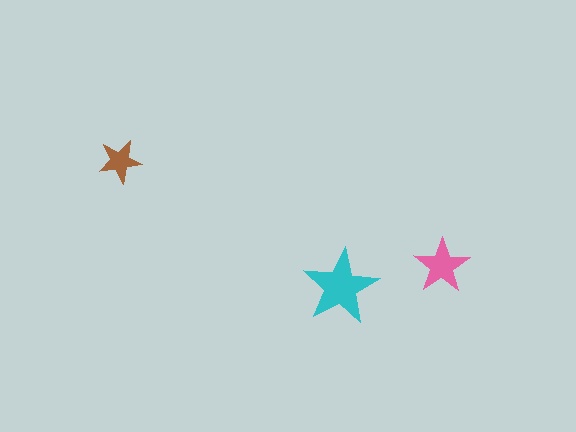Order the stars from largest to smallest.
the cyan one, the pink one, the brown one.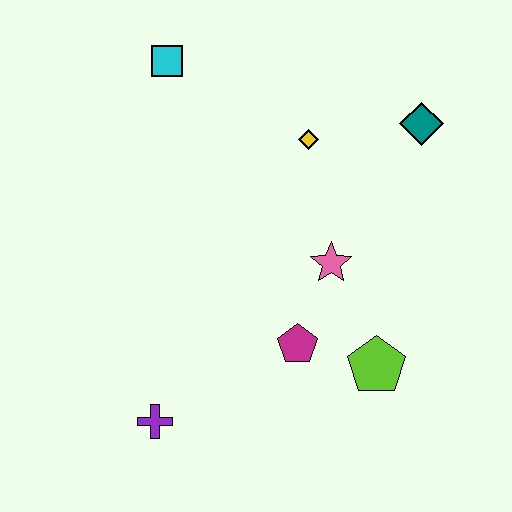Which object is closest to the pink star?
The magenta pentagon is closest to the pink star.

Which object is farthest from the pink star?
The cyan square is farthest from the pink star.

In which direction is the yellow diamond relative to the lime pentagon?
The yellow diamond is above the lime pentagon.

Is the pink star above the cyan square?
No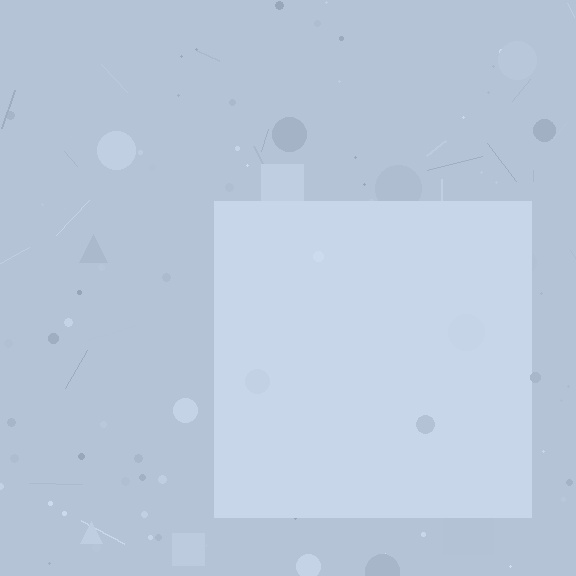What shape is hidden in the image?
A square is hidden in the image.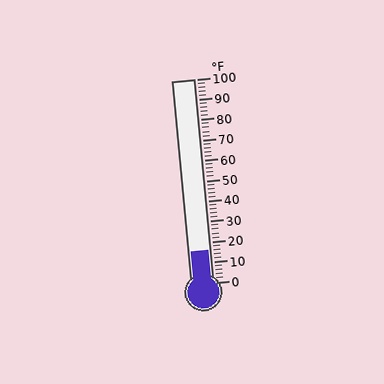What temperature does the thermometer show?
The thermometer shows approximately 16°F.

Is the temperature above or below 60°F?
The temperature is below 60°F.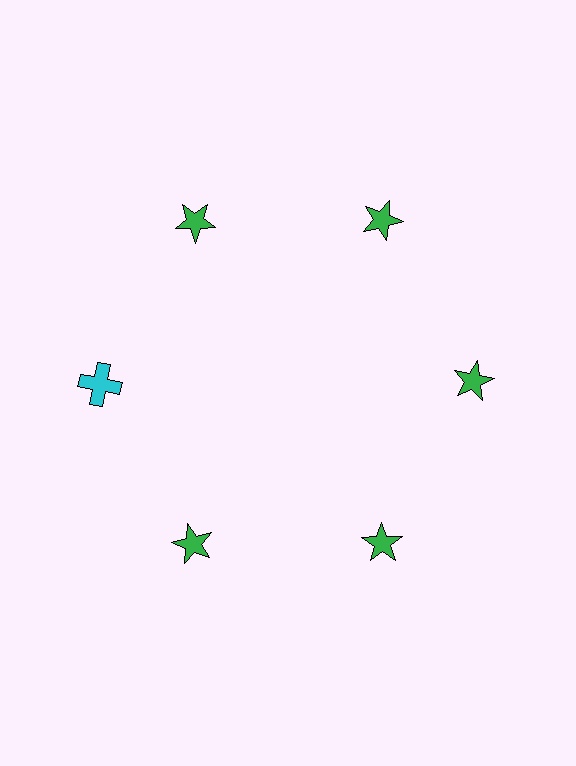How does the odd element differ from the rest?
It differs in both color (cyan instead of green) and shape (cross instead of star).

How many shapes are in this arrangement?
There are 6 shapes arranged in a ring pattern.